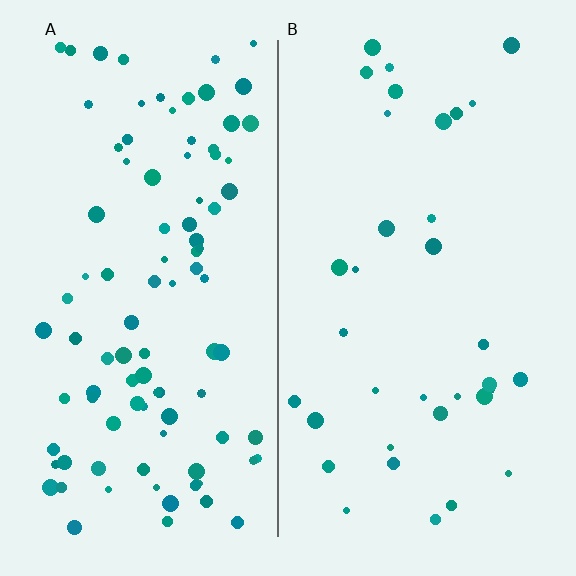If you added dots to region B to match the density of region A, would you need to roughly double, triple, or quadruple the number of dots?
Approximately triple.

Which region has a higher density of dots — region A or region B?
A (the left).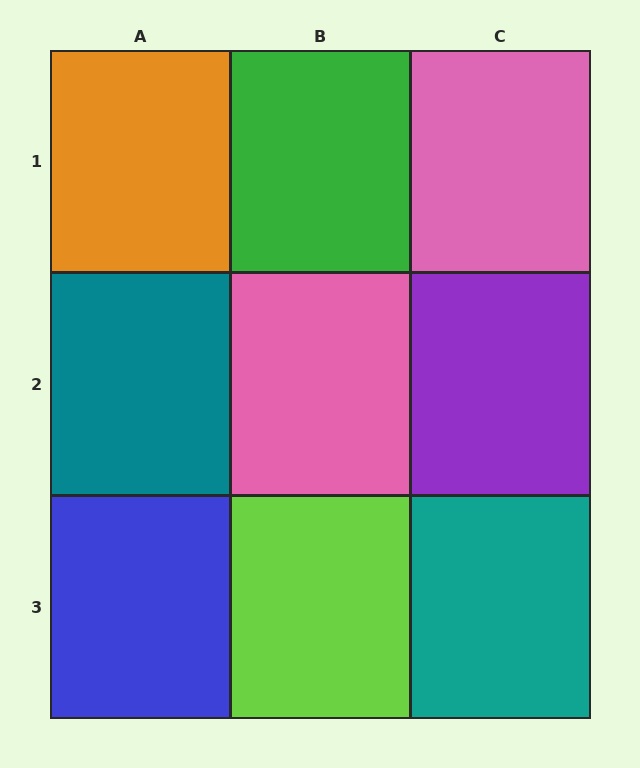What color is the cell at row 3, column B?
Lime.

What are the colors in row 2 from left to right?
Teal, pink, purple.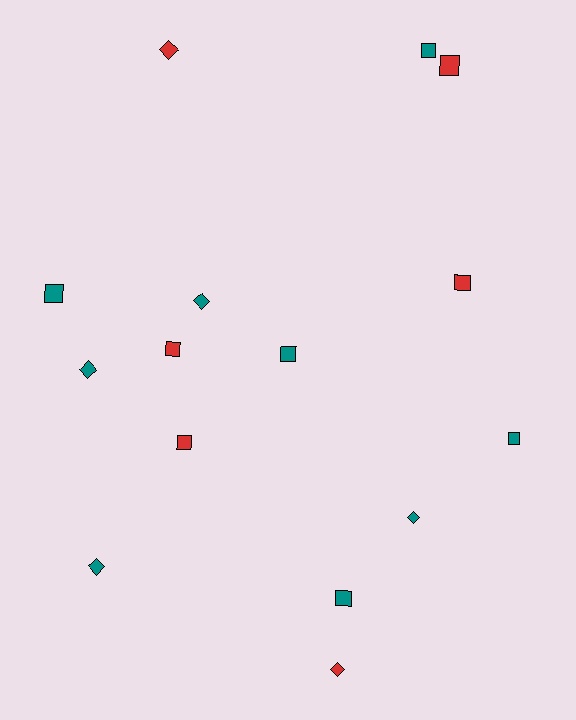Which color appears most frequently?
Teal, with 9 objects.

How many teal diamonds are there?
There are 4 teal diamonds.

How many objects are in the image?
There are 15 objects.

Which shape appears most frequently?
Square, with 9 objects.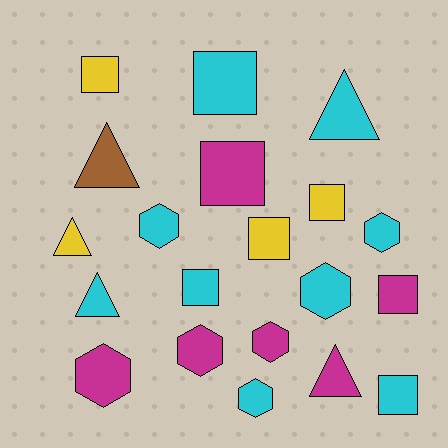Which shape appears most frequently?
Square, with 8 objects.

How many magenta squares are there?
There are 2 magenta squares.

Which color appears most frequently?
Cyan, with 9 objects.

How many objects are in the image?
There are 20 objects.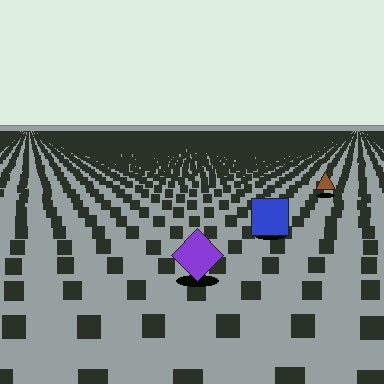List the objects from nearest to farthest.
From nearest to farthest: the purple diamond, the blue square, the brown triangle.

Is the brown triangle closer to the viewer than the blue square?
No. The blue square is closer — you can tell from the texture gradient: the ground texture is coarser near it.